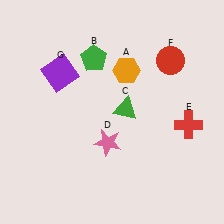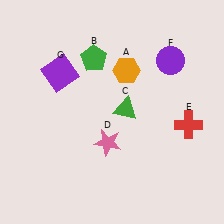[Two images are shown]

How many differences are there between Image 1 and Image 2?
There is 1 difference between the two images.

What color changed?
The circle (F) changed from red in Image 1 to purple in Image 2.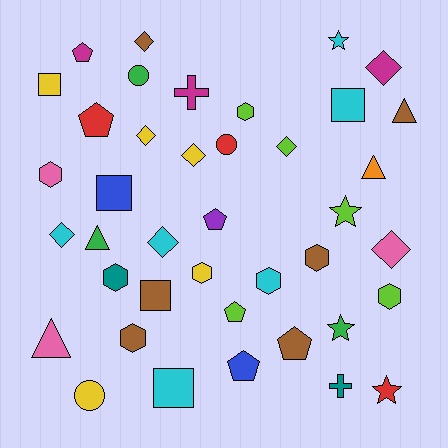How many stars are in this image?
There are 4 stars.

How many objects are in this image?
There are 40 objects.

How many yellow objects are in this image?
There are 5 yellow objects.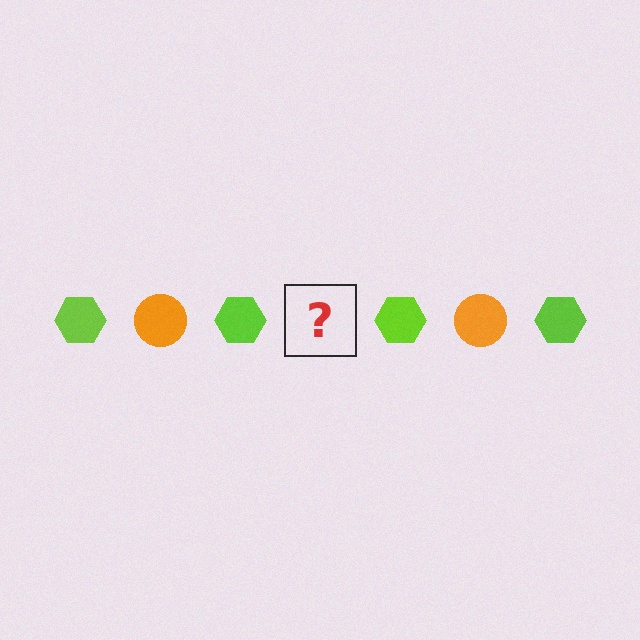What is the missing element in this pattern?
The missing element is an orange circle.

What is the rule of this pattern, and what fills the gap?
The rule is that the pattern alternates between lime hexagon and orange circle. The gap should be filled with an orange circle.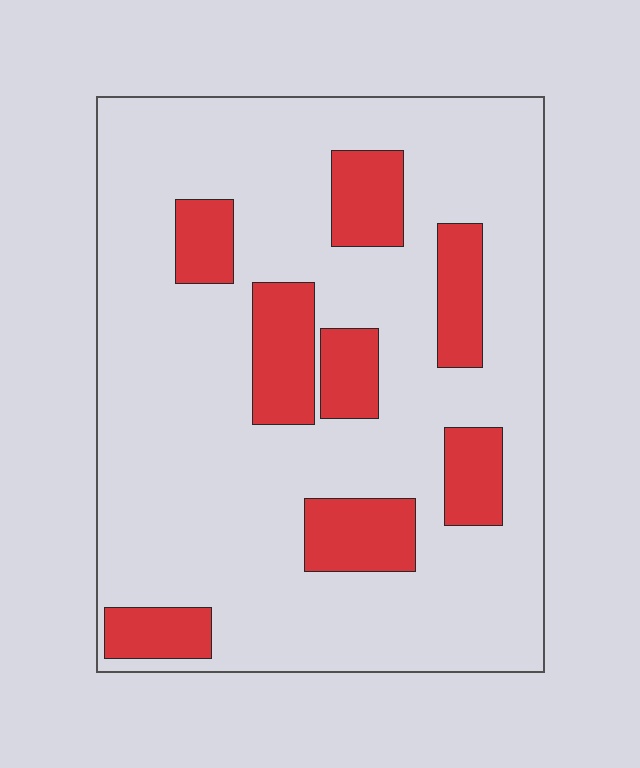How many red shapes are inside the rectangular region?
8.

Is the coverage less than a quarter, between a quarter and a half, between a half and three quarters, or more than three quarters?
Less than a quarter.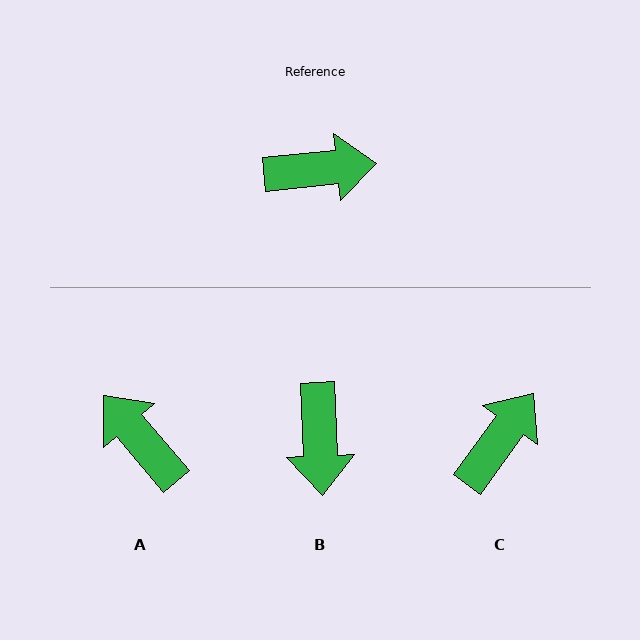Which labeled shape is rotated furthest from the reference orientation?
A, about 124 degrees away.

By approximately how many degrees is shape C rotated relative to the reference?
Approximately 48 degrees counter-clockwise.